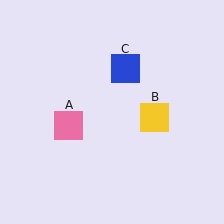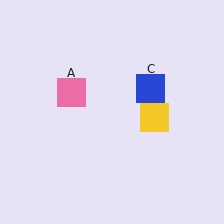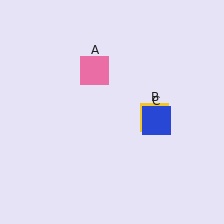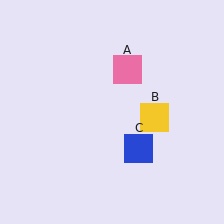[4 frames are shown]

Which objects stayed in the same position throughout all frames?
Yellow square (object B) remained stationary.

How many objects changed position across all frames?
2 objects changed position: pink square (object A), blue square (object C).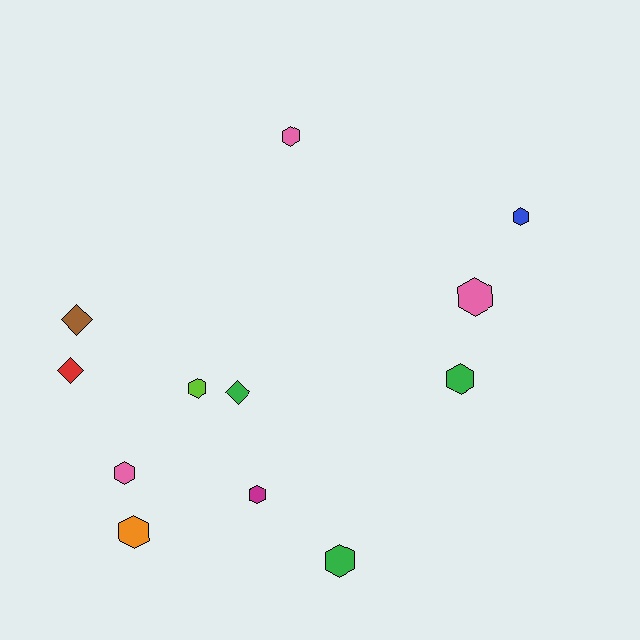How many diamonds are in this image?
There are 3 diamonds.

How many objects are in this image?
There are 12 objects.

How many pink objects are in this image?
There are 3 pink objects.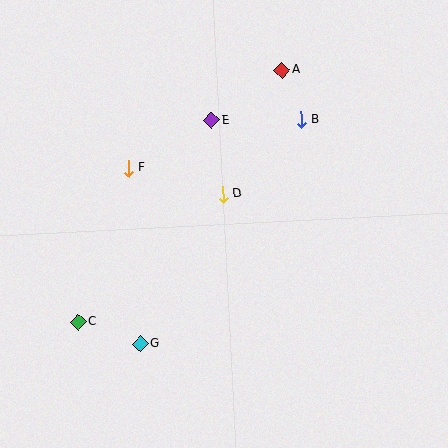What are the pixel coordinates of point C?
Point C is at (78, 322).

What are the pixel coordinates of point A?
Point A is at (282, 70).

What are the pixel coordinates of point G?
Point G is at (140, 344).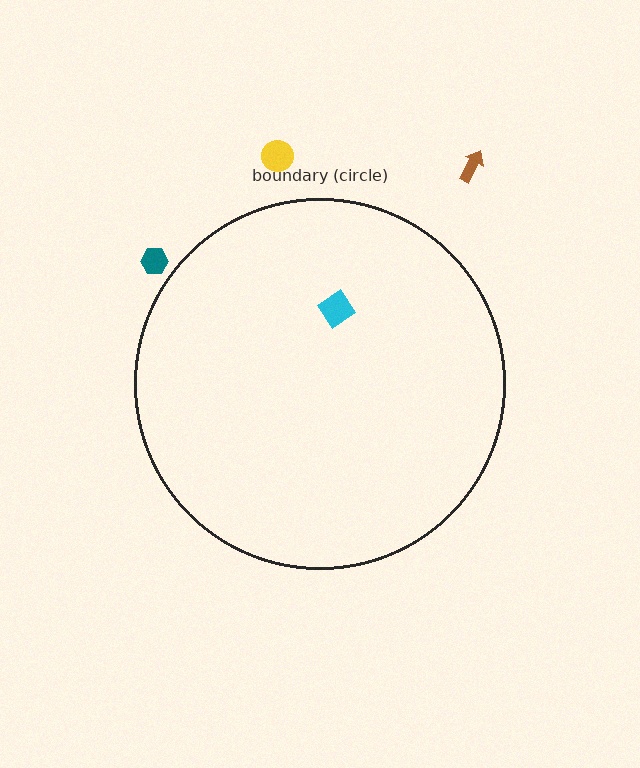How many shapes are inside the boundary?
1 inside, 3 outside.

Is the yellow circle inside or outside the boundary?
Outside.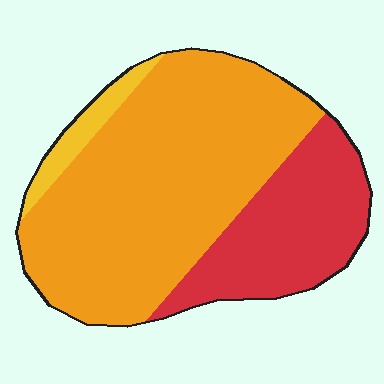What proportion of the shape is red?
Red covers roughly 30% of the shape.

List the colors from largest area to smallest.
From largest to smallest: orange, red, yellow.